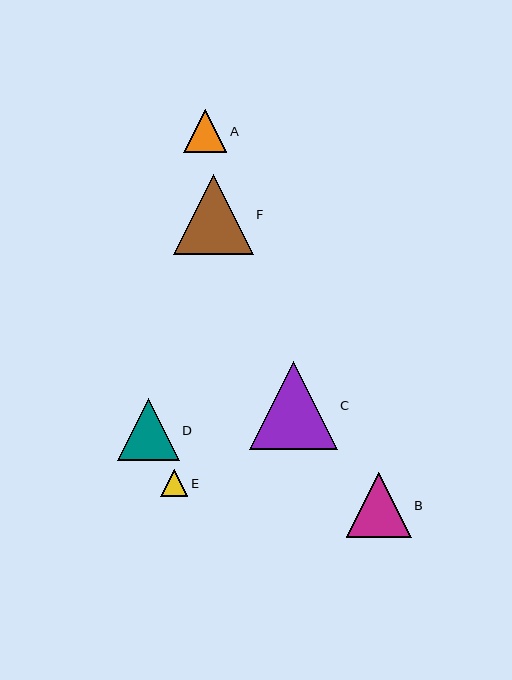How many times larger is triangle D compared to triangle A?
Triangle D is approximately 1.5 times the size of triangle A.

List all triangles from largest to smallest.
From largest to smallest: C, F, B, D, A, E.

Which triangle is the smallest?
Triangle E is the smallest with a size of approximately 27 pixels.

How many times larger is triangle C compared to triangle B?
Triangle C is approximately 1.4 times the size of triangle B.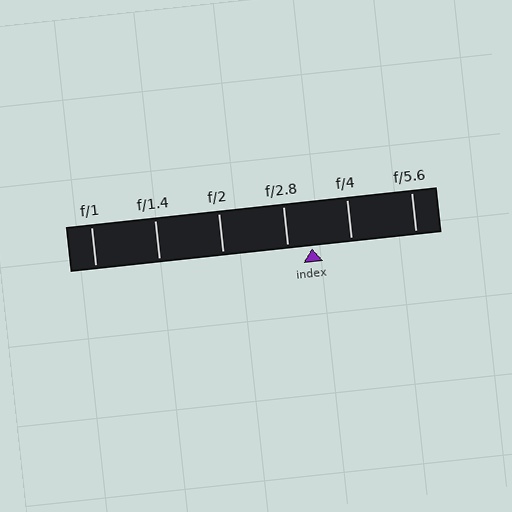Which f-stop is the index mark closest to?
The index mark is closest to f/2.8.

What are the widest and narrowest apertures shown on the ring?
The widest aperture shown is f/1 and the narrowest is f/5.6.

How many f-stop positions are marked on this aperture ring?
There are 6 f-stop positions marked.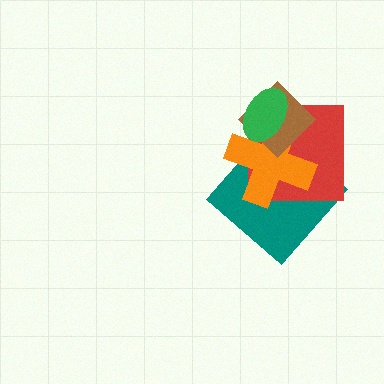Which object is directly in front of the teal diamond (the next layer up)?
The red square is directly in front of the teal diamond.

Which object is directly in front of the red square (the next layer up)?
The orange cross is directly in front of the red square.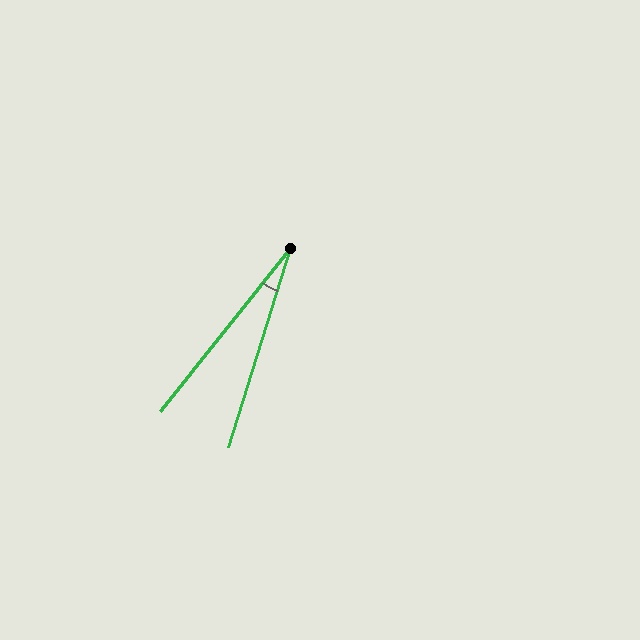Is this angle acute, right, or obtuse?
It is acute.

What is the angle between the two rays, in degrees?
Approximately 21 degrees.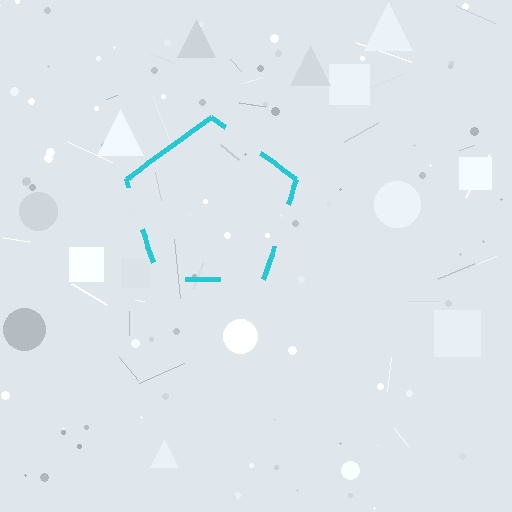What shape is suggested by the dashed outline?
The dashed outline suggests a pentagon.